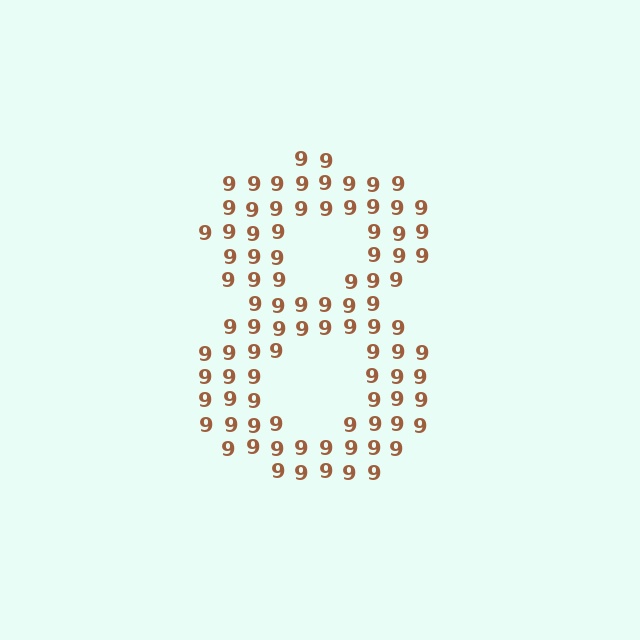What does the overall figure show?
The overall figure shows the digit 8.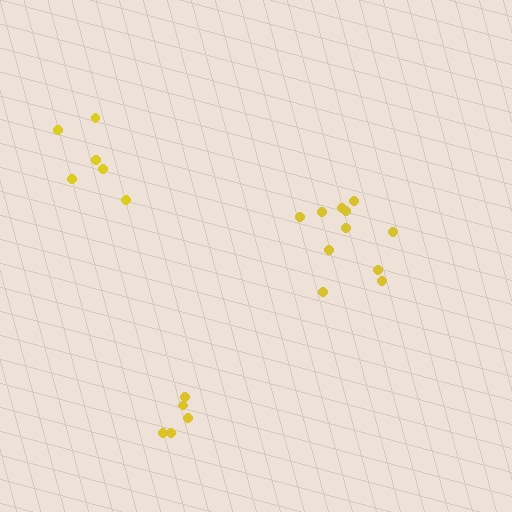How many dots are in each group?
Group 1: 11 dots, Group 2: 6 dots, Group 3: 5 dots (22 total).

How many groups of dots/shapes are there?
There are 3 groups.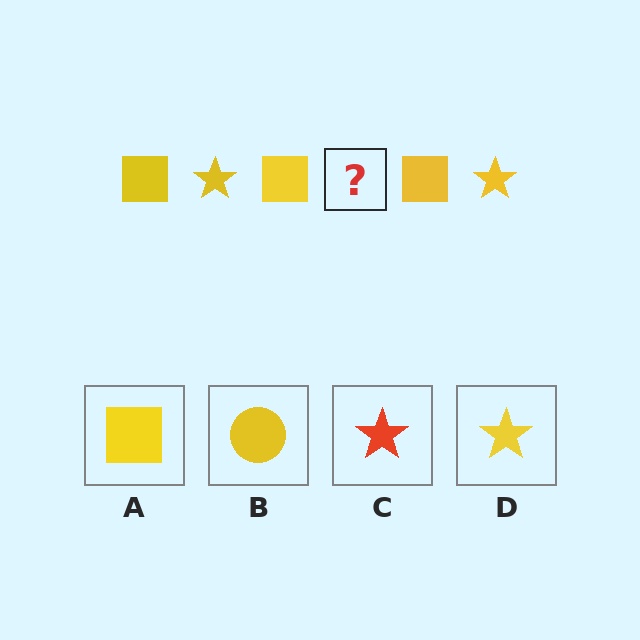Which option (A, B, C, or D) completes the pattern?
D.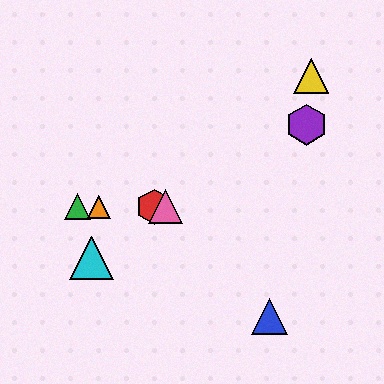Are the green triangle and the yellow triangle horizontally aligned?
No, the green triangle is at y≈207 and the yellow triangle is at y≈76.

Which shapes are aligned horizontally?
The red hexagon, the green triangle, the orange triangle, the pink triangle are aligned horizontally.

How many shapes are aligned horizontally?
4 shapes (the red hexagon, the green triangle, the orange triangle, the pink triangle) are aligned horizontally.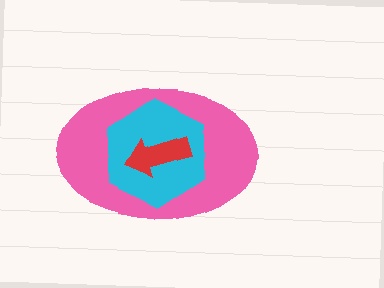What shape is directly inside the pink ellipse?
The cyan hexagon.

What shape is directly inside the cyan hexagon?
The red arrow.